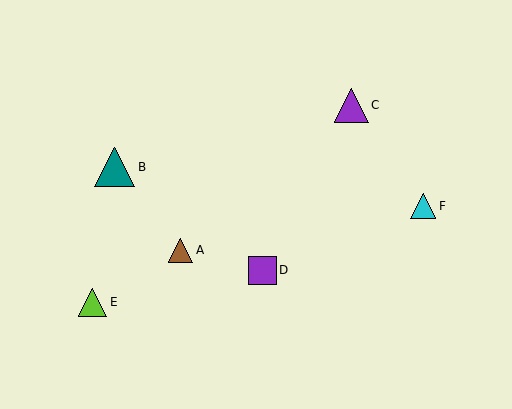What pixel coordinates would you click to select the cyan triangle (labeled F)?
Click at (423, 206) to select the cyan triangle F.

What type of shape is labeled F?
Shape F is a cyan triangle.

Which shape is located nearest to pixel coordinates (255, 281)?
The purple square (labeled D) at (262, 270) is nearest to that location.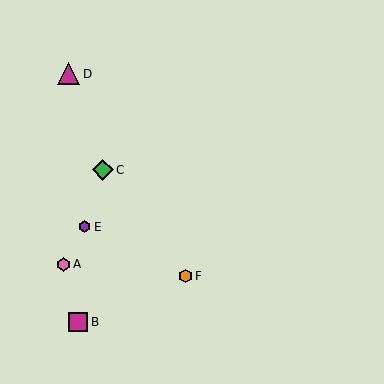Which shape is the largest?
The magenta triangle (labeled D) is the largest.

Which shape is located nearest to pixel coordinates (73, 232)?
The purple hexagon (labeled E) at (84, 227) is nearest to that location.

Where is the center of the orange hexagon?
The center of the orange hexagon is at (186, 276).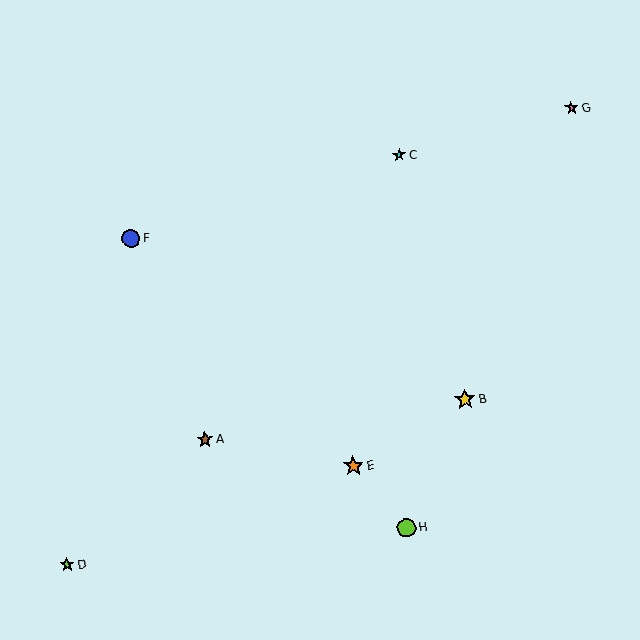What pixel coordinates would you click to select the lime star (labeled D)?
Click at (67, 565) to select the lime star D.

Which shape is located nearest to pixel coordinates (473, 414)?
The yellow star (labeled B) at (465, 399) is nearest to that location.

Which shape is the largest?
The yellow star (labeled B) is the largest.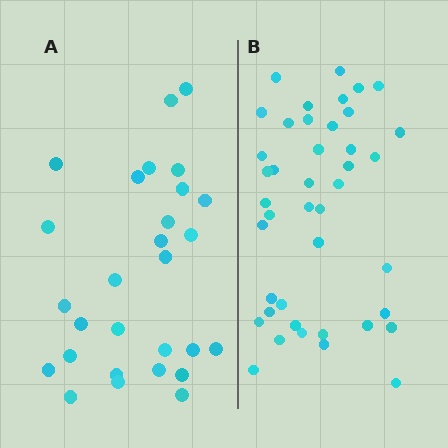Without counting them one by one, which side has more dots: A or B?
Region B (the right region) has more dots.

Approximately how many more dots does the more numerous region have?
Region B has approximately 15 more dots than region A.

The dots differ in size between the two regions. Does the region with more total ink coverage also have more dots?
No. Region A has more total ink coverage because its dots are larger, but region B actually contains more individual dots. Total area can be misleading — the number of items is what matters here.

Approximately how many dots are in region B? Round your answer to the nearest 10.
About 40 dots. (The exact count is 42, which rounds to 40.)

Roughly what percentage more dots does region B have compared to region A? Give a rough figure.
About 50% more.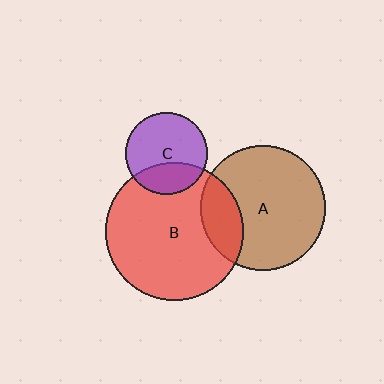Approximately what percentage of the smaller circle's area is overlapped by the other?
Approximately 30%.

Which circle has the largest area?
Circle B (red).